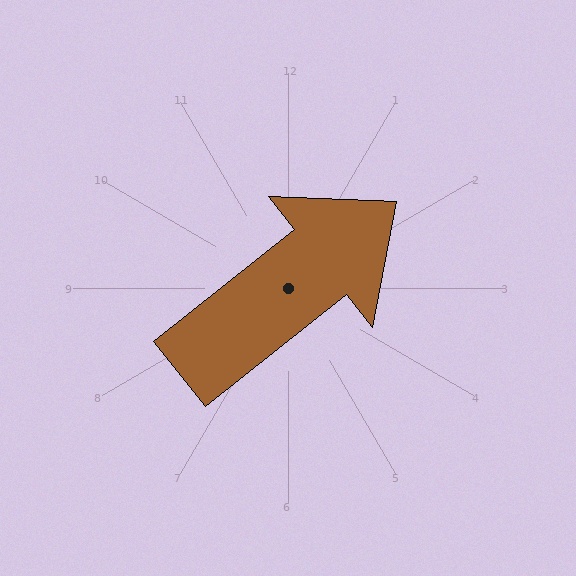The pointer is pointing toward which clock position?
Roughly 2 o'clock.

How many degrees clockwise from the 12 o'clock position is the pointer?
Approximately 52 degrees.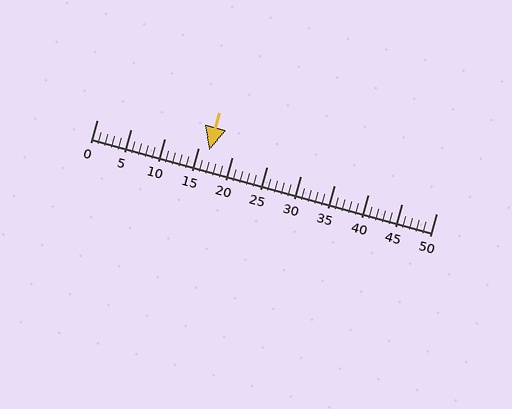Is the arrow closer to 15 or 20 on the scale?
The arrow is closer to 15.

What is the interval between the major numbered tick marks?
The major tick marks are spaced 5 units apart.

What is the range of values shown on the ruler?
The ruler shows values from 0 to 50.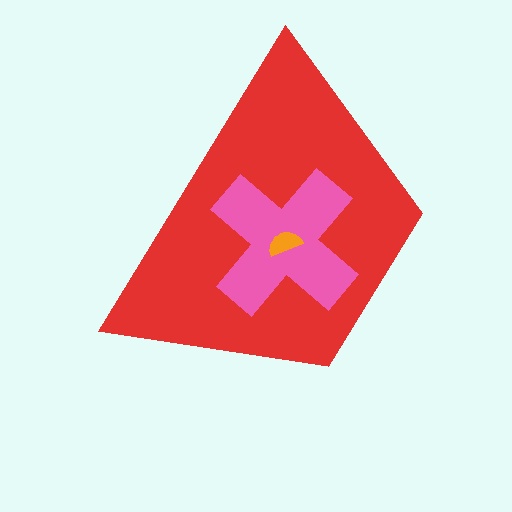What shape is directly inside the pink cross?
The orange semicircle.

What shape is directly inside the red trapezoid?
The pink cross.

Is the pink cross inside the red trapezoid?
Yes.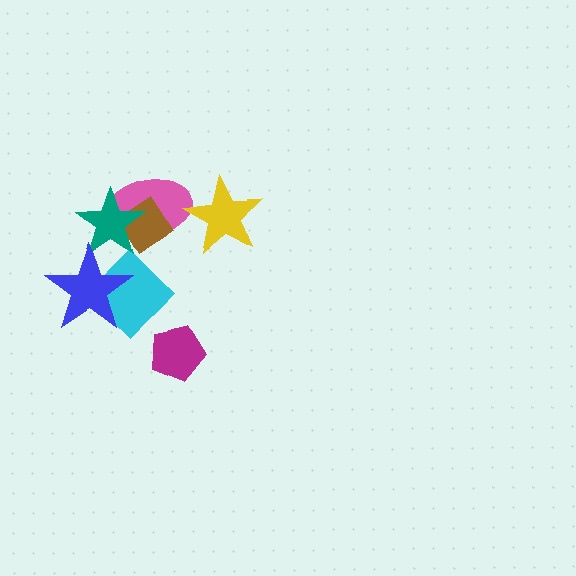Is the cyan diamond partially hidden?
Yes, it is partially covered by another shape.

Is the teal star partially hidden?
Yes, it is partially covered by another shape.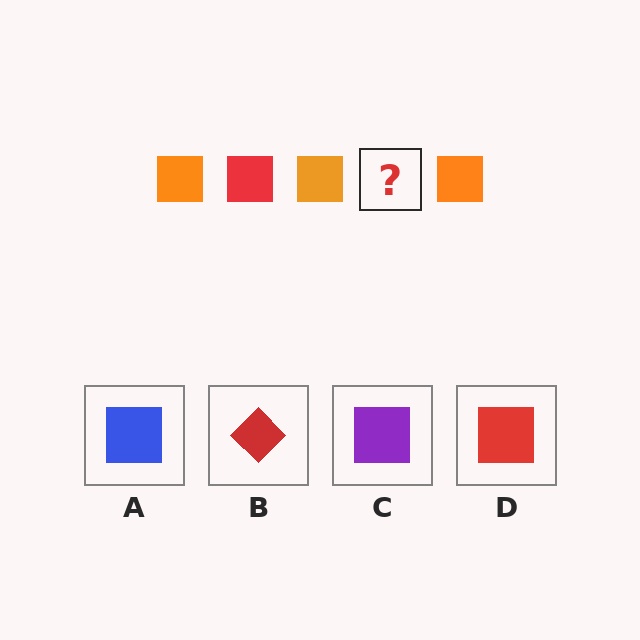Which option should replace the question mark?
Option D.